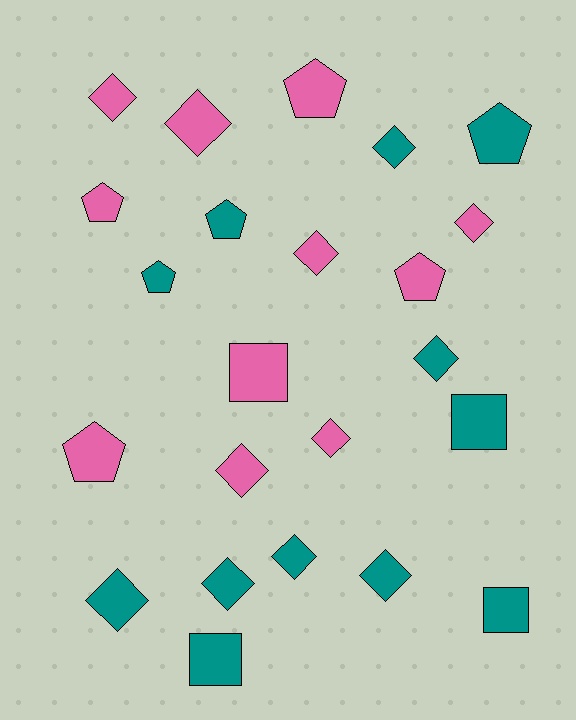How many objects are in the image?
There are 23 objects.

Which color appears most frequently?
Teal, with 12 objects.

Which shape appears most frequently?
Diamond, with 12 objects.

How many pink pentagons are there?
There are 4 pink pentagons.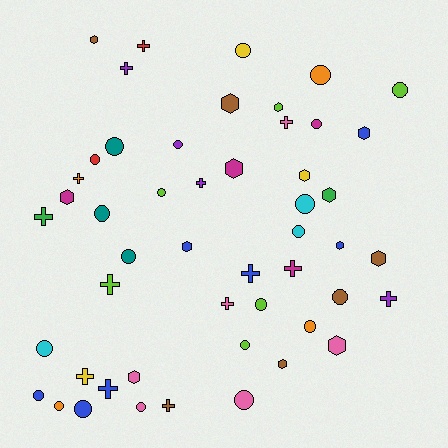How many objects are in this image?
There are 50 objects.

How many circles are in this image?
There are 22 circles.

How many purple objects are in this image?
There are 4 purple objects.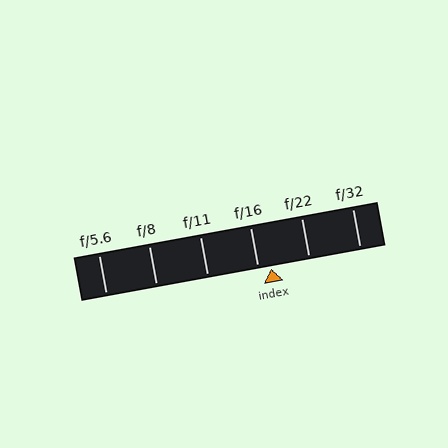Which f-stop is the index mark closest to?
The index mark is closest to f/16.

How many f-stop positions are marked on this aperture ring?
There are 6 f-stop positions marked.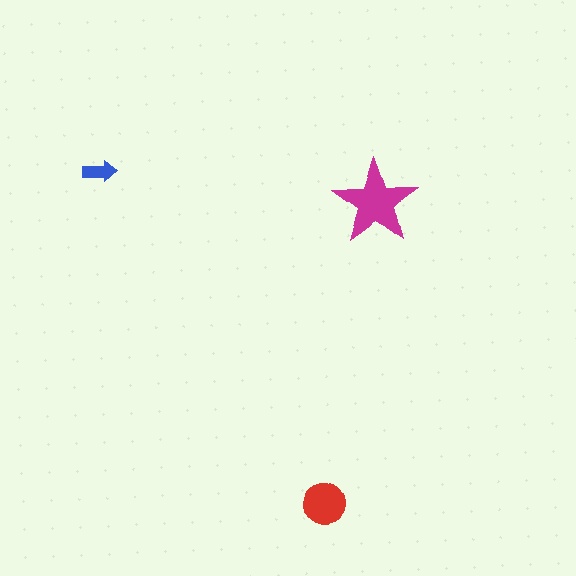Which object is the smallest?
The blue arrow.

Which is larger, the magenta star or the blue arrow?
The magenta star.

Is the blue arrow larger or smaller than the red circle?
Smaller.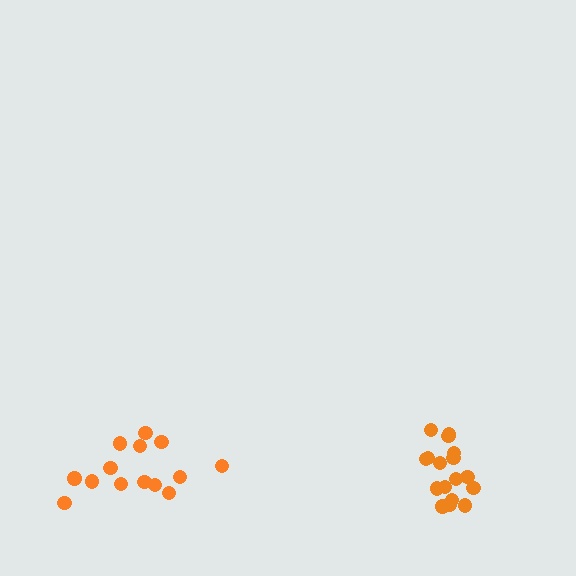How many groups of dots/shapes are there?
There are 2 groups.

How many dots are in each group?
Group 1: 17 dots, Group 2: 14 dots (31 total).